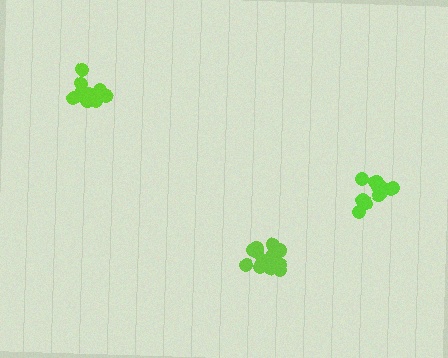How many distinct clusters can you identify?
There are 3 distinct clusters.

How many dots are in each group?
Group 1: 12 dots, Group 2: 11 dots, Group 3: 15 dots (38 total).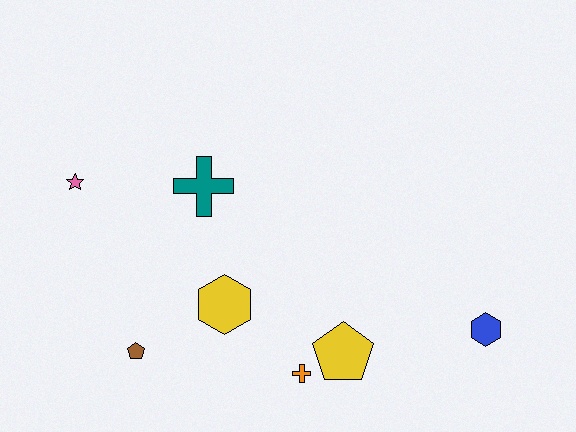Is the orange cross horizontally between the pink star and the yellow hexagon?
No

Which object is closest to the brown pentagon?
The yellow hexagon is closest to the brown pentagon.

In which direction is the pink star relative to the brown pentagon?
The pink star is above the brown pentagon.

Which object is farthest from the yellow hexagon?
The blue hexagon is farthest from the yellow hexagon.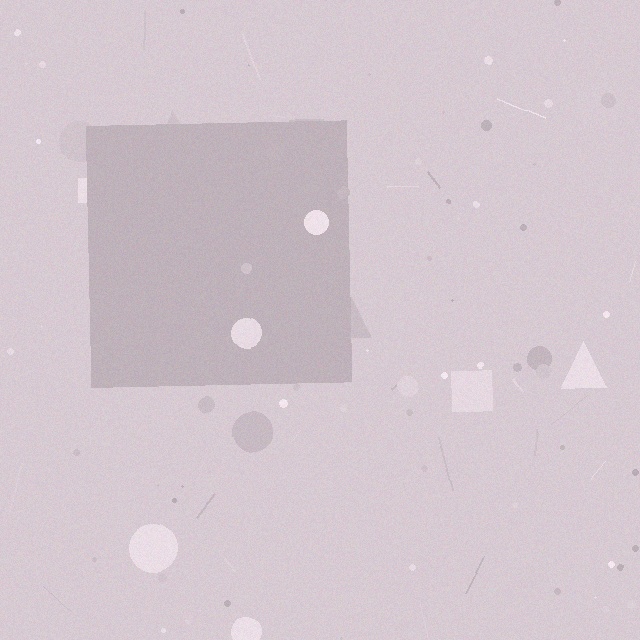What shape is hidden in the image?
A square is hidden in the image.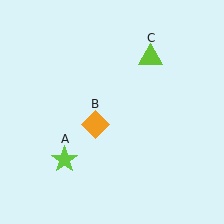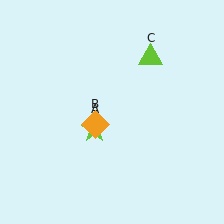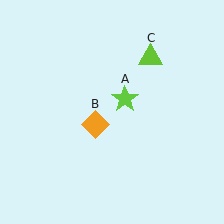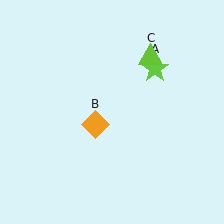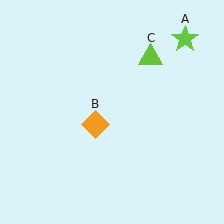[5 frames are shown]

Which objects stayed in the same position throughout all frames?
Orange diamond (object B) and lime triangle (object C) remained stationary.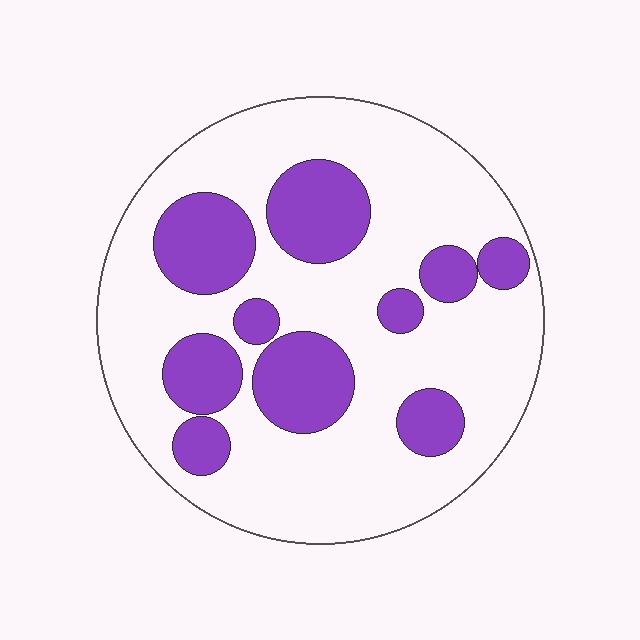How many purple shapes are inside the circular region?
10.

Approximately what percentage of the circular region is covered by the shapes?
Approximately 30%.